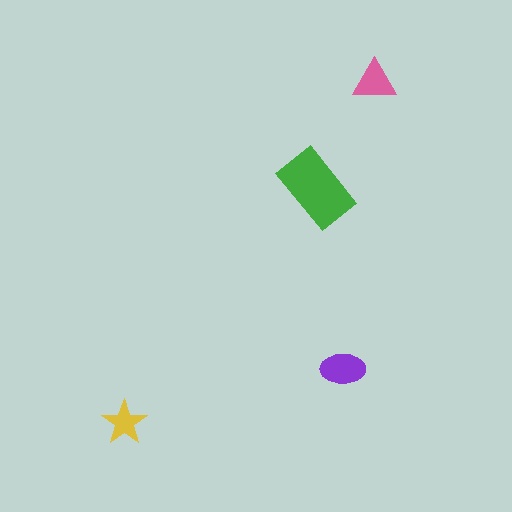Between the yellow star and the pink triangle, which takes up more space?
The pink triangle.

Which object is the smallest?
The yellow star.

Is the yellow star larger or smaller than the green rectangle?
Smaller.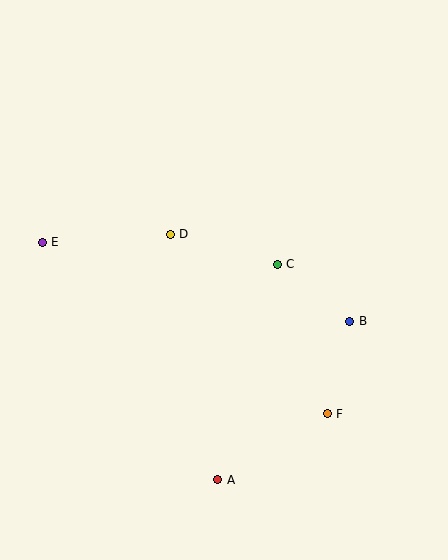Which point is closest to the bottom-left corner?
Point A is closest to the bottom-left corner.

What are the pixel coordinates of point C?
Point C is at (277, 264).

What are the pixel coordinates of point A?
Point A is at (218, 480).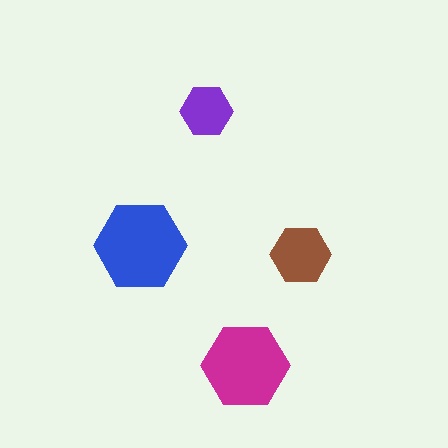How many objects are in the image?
There are 4 objects in the image.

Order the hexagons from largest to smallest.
the blue one, the magenta one, the brown one, the purple one.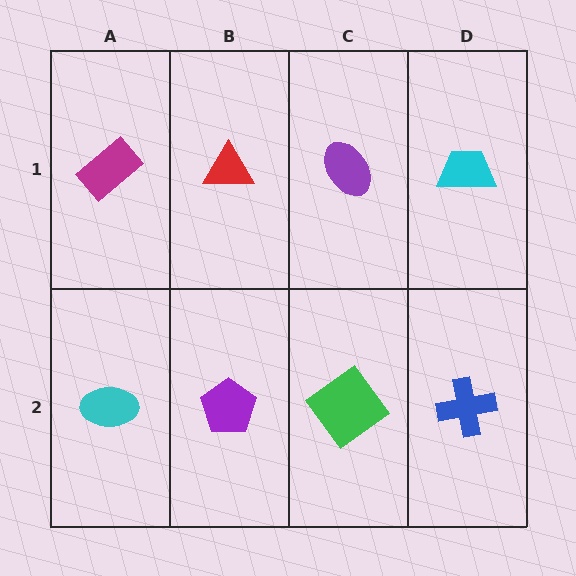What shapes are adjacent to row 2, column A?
A magenta rectangle (row 1, column A), a purple pentagon (row 2, column B).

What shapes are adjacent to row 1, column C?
A green diamond (row 2, column C), a red triangle (row 1, column B), a cyan trapezoid (row 1, column D).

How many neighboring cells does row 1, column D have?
2.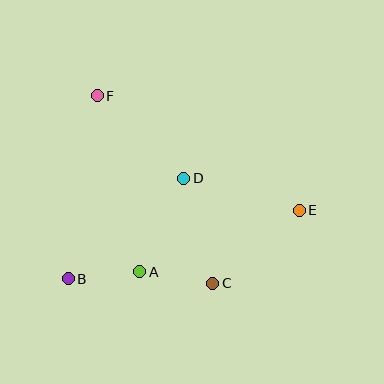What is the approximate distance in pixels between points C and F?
The distance between C and F is approximately 220 pixels.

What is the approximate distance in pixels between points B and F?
The distance between B and F is approximately 185 pixels.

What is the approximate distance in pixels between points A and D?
The distance between A and D is approximately 104 pixels.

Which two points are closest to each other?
Points A and B are closest to each other.